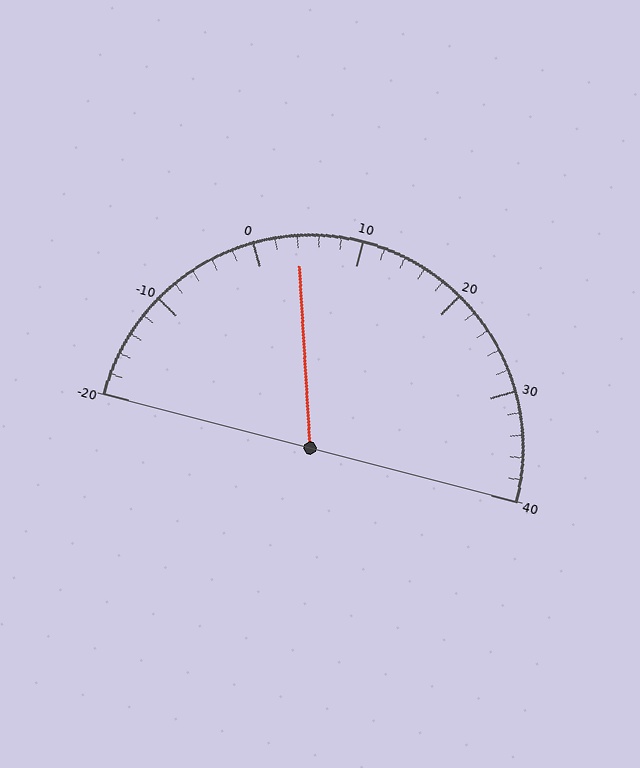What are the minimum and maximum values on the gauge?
The gauge ranges from -20 to 40.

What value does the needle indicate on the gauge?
The needle indicates approximately 4.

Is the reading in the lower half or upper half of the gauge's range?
The reading is in the lower half of the range (-20 to 40).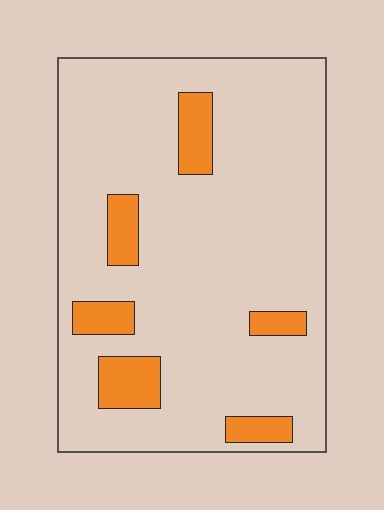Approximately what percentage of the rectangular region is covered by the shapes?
Approximately 15%.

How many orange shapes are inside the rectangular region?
6.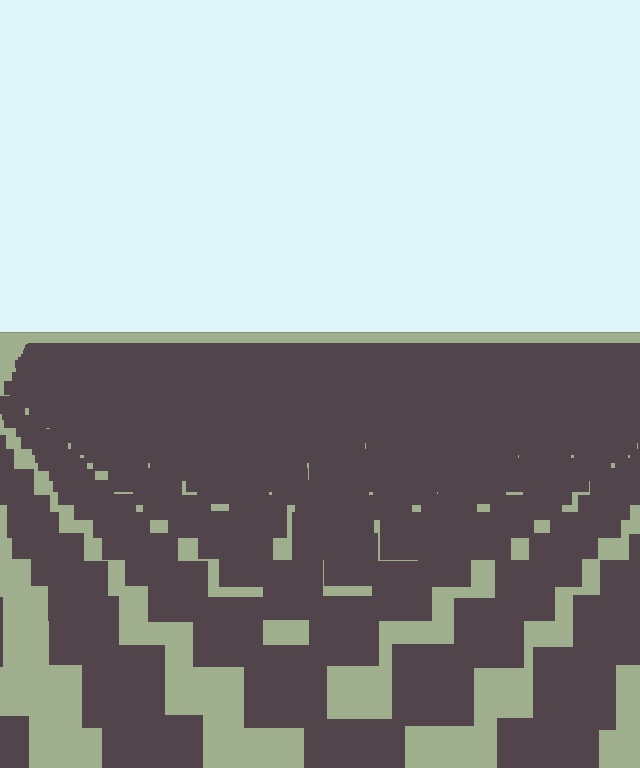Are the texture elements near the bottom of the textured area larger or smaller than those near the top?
Larger. Near the bottom, elements are closer to the viewer and appear at a bigger on-screen size.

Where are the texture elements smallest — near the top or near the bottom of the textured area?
Near the top.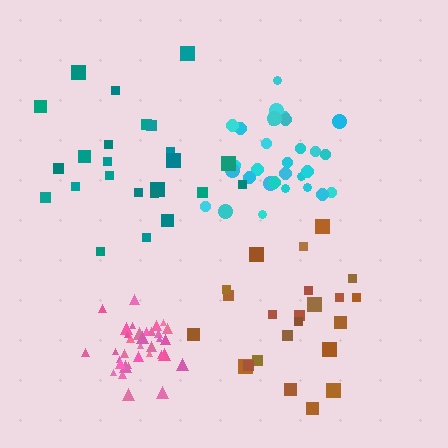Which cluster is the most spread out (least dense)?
Teal.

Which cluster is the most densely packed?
Pink.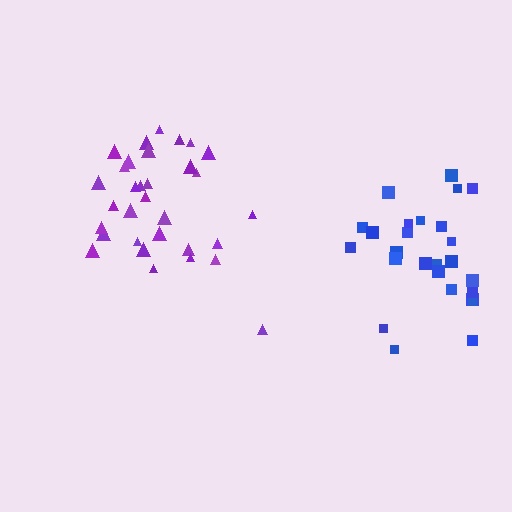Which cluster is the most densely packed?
Purple.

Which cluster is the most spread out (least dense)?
Blue.